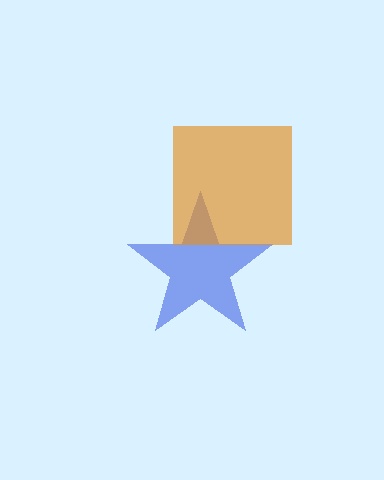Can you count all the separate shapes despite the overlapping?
Yes, there are 2 separate shapes.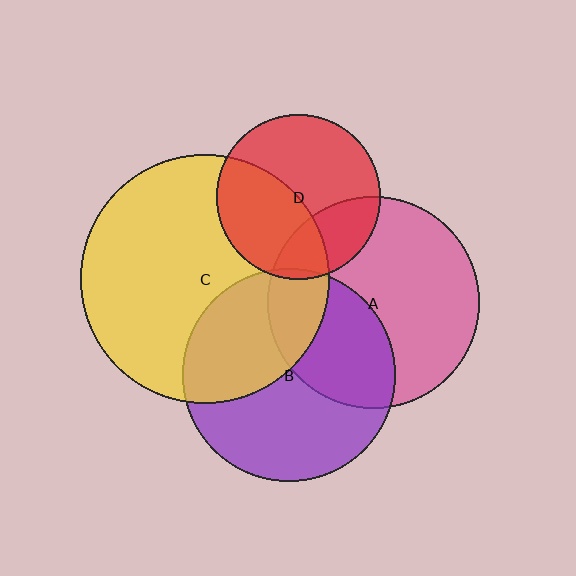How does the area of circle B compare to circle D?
Approximately 1.7 times.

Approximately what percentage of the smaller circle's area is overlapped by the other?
Approximately 25%.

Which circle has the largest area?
Circle C (yellow).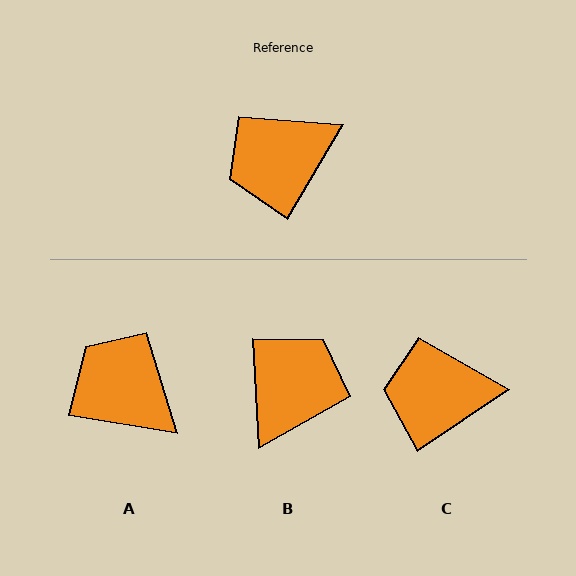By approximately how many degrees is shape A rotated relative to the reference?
Approximately 69 degrees clockwise.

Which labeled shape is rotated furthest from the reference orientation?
B, about 146 degrees away.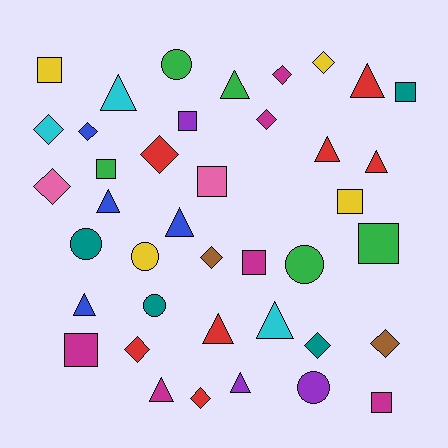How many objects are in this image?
There are 40 objects.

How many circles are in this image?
There are 6 circles.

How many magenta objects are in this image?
There are 6 magenta objects.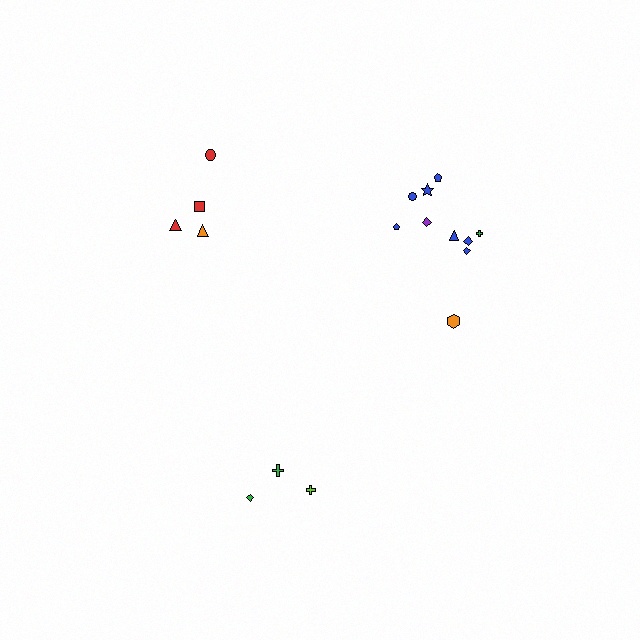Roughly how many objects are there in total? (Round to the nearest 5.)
Roughly 15 objects in total.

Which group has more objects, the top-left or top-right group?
The top-right group.